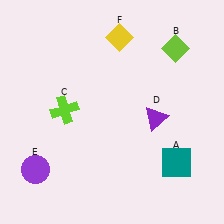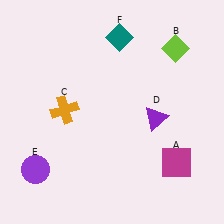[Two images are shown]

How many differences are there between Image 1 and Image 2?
There are 3 differences between the two images.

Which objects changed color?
A changed from teal to magenta. C changed from lime to orange. F changed from yellow to teal.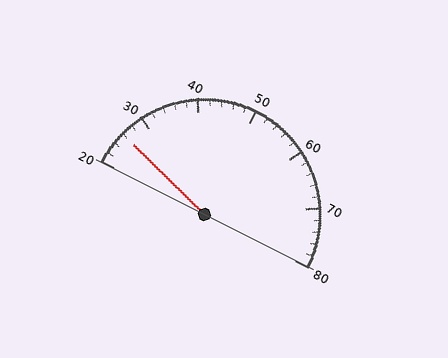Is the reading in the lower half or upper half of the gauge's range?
The reading is in the lower half of the range (20 to 80).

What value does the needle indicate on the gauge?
The needle indicates approximately 26.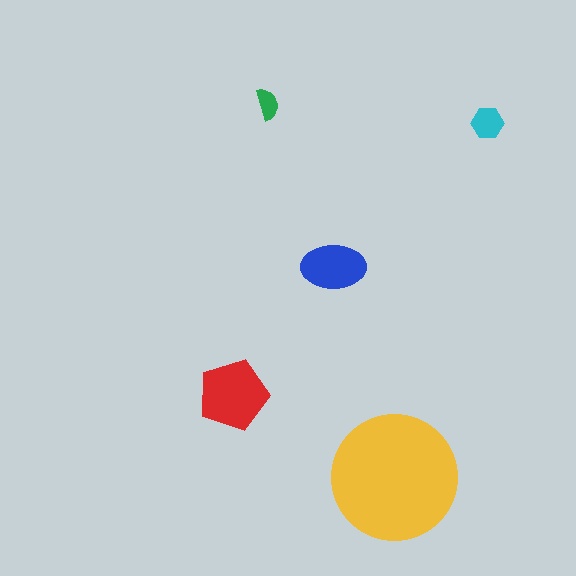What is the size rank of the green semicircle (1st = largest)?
5th.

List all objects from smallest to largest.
The green semicircle, the cyan hexagon, the blue ellipse, the red pentagon, the yellow circle.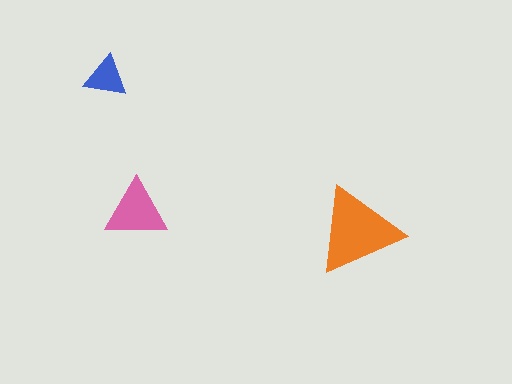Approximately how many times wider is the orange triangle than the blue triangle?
About 2 times wider.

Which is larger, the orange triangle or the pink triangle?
The orange one.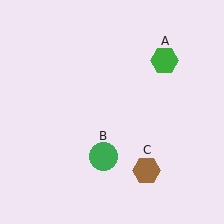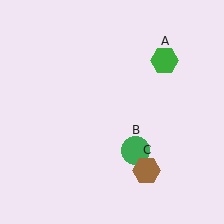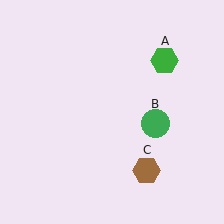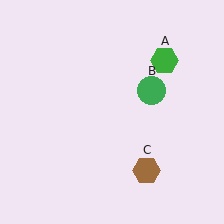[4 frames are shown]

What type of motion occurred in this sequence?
The green circle (object B) rotated counterclockwise around the center of the scene.